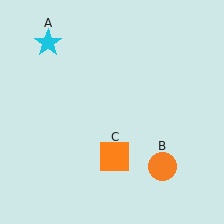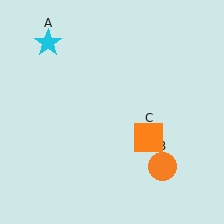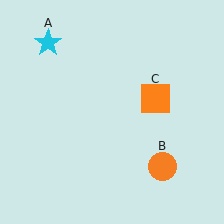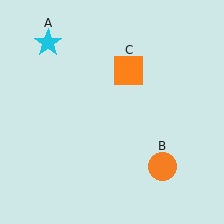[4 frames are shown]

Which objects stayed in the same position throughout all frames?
Cyan star (object A) and orange circle (object B) remained stationary.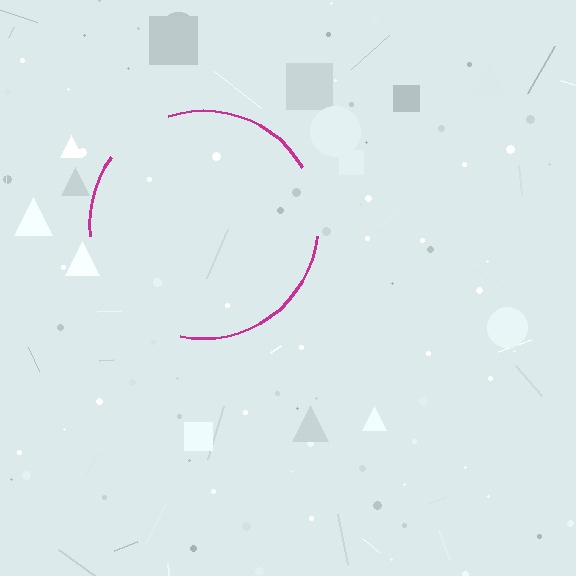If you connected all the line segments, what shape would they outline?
They would outline a circle.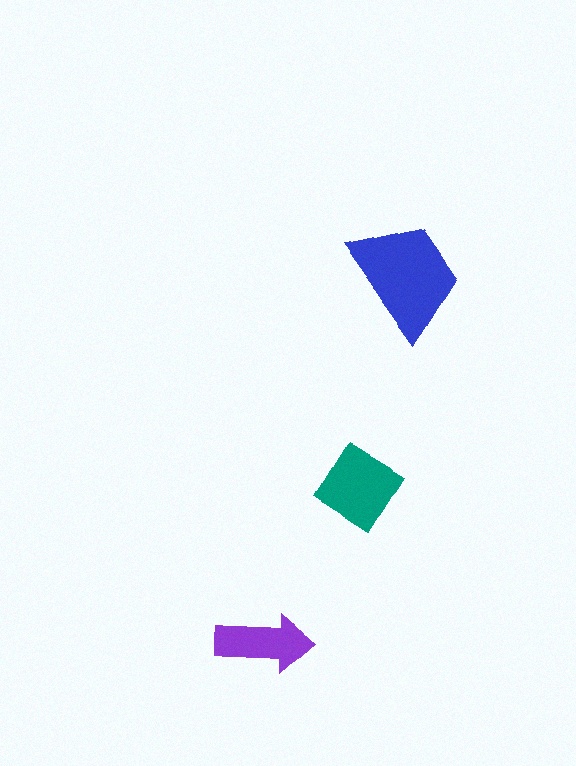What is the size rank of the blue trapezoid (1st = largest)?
1st.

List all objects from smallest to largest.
The purple arrow, the teal diamond, the blue trapezoid.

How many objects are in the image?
There are 3 objects in the image.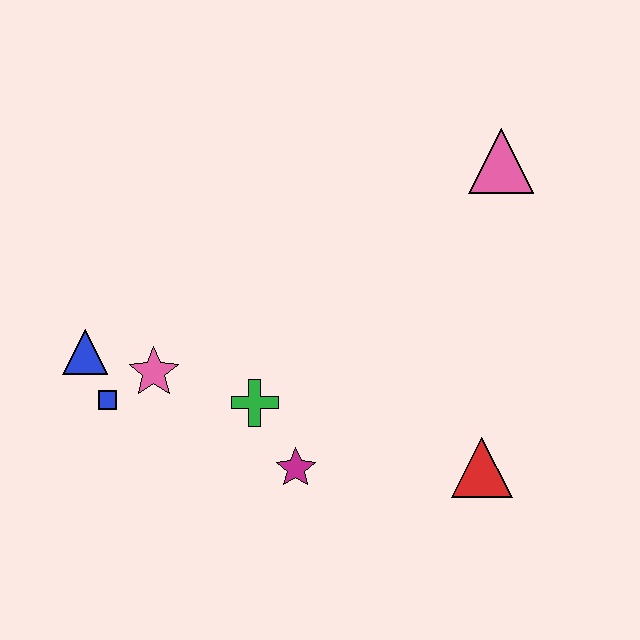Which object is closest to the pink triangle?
The red triangle is closest to the pink triangle.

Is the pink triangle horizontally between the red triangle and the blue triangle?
No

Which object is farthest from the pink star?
The pink triangle is farthest from the pink star.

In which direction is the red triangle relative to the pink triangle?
The red triangle is below the pink triangle.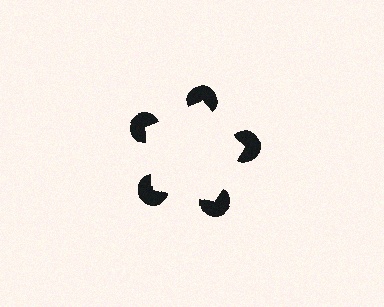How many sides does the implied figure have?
5 sides.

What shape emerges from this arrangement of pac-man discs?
An illusory pentagon — its edges are inferred from the aligned wedge cuts in the pac-man discs, not physically drawn.